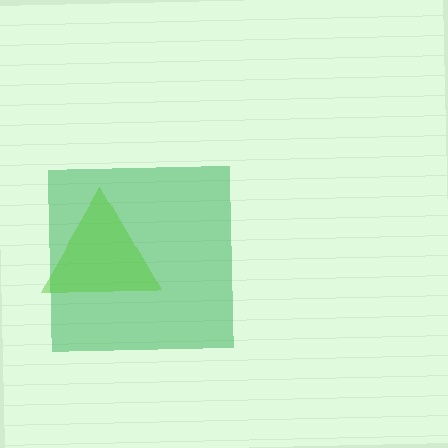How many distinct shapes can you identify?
There are 2 distinct shapes: a green square, a lime triangle.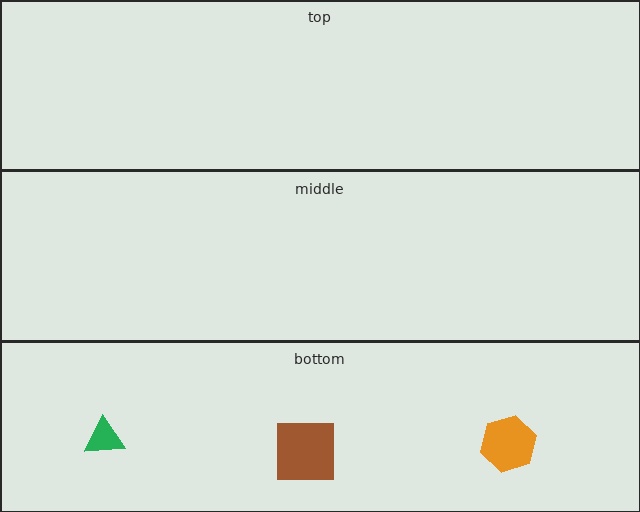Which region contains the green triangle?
The bottom region.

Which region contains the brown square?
The bottom region.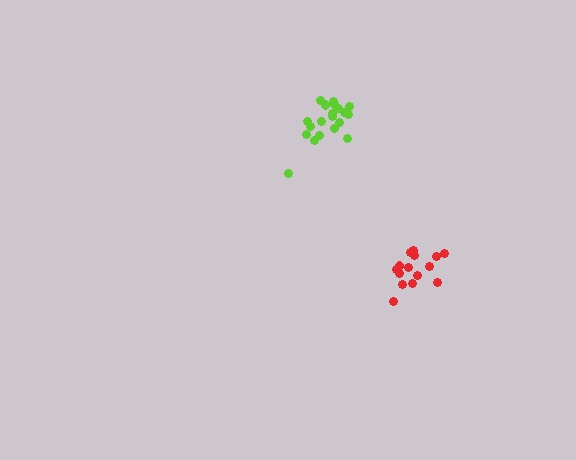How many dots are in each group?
Group 1: 20 dots, Group 2: 15 dots (35 total).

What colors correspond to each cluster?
The clusters are colored: lime, red.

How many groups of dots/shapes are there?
There are 2 groups.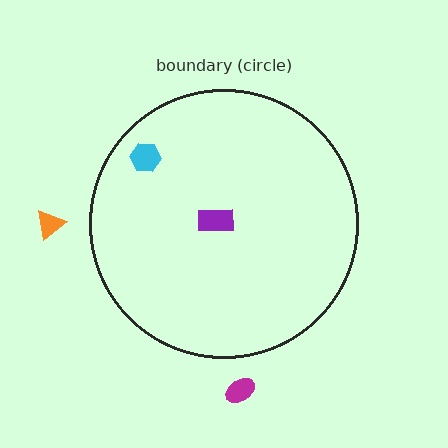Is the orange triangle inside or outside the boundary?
Outside.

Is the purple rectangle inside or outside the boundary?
Inside.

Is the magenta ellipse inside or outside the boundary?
Outside.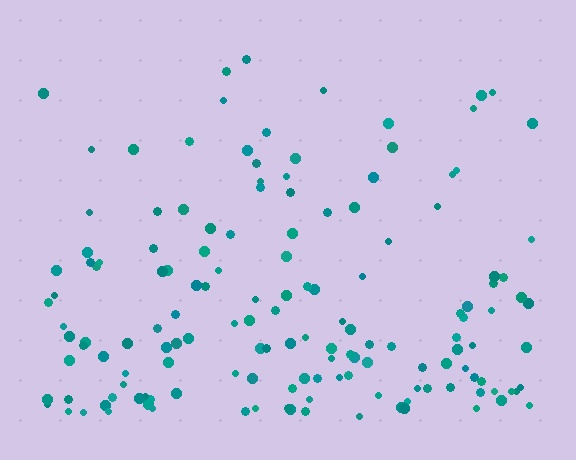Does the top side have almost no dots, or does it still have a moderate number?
Still a moderate number, just noticeably fewer than the bottom.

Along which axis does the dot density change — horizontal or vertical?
Vertical.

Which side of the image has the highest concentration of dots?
The bottom.